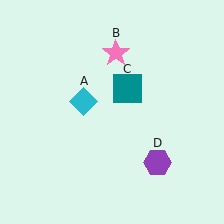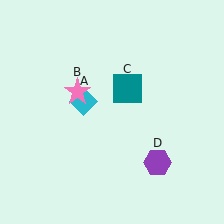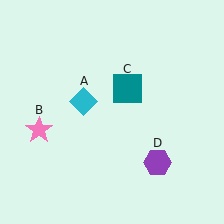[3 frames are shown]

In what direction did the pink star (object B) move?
The pink star (object B) moved down and to the left.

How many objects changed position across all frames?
1 object changed position: pink star (object B).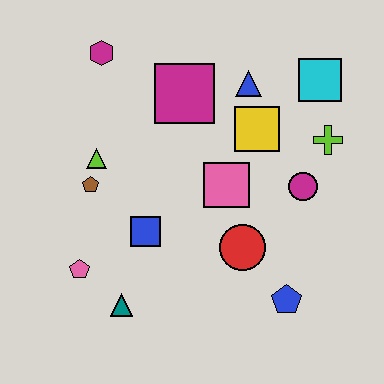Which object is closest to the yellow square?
The blue triangle is closest to the yellow square.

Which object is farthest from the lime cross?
The pink pentagon is farthest from the lime cross.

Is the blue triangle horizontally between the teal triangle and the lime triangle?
No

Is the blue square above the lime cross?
No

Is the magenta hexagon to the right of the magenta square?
No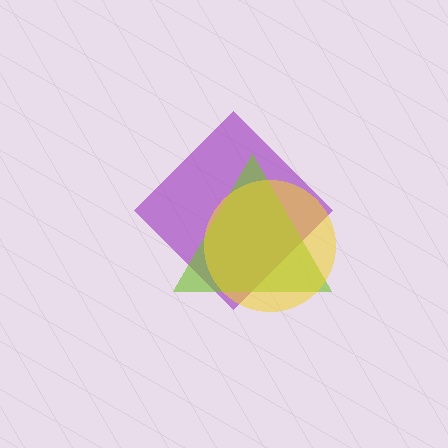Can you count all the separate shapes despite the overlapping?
Yes, there are 3 separate shapes.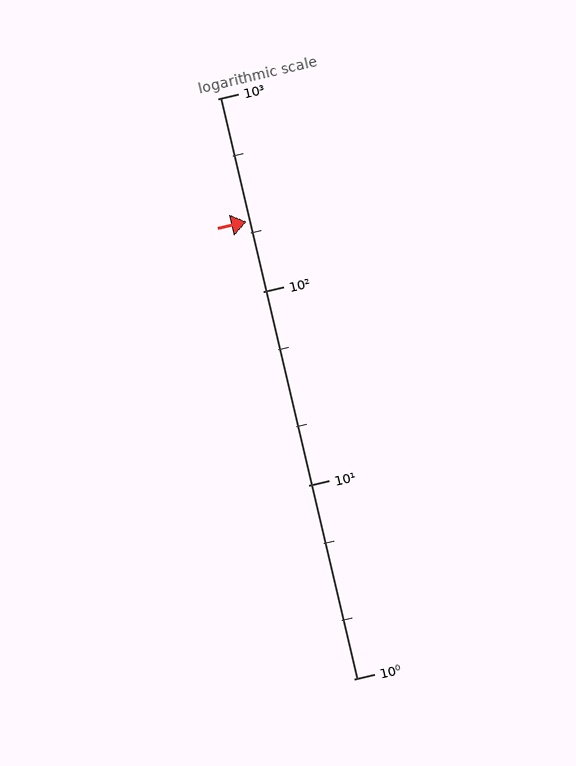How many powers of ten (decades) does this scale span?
The scale spans 3 decades, from 1 to 1000.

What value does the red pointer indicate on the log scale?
The pointer indicates approximately 230.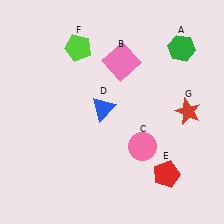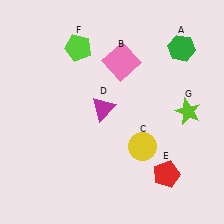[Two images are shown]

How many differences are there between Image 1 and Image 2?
There are 3 differences between the two images.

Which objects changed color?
C changed from pink to yellow. D changed from blue to magenta. G changed from red to lime.